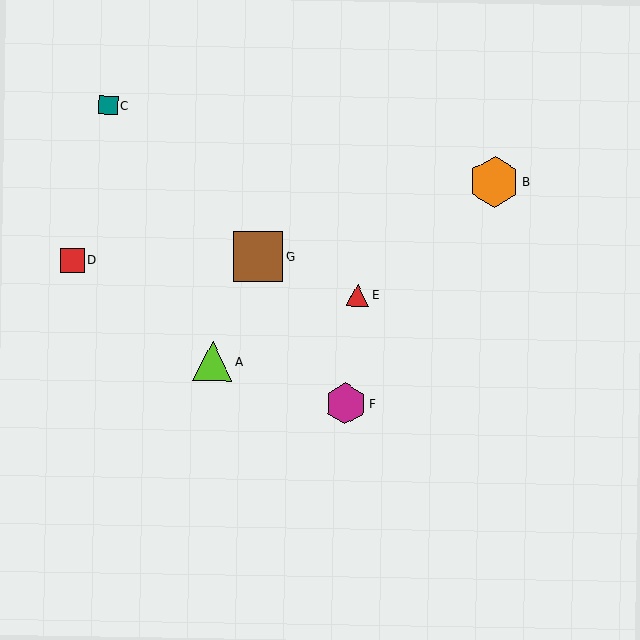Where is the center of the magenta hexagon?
The center of the magenta hexagon is at (346, 404).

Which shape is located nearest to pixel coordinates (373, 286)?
The red triangle (labeled E) at (358, 295) is nearest to that location.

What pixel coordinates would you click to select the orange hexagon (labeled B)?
Click at (494, 182) to select the orange hexagon B.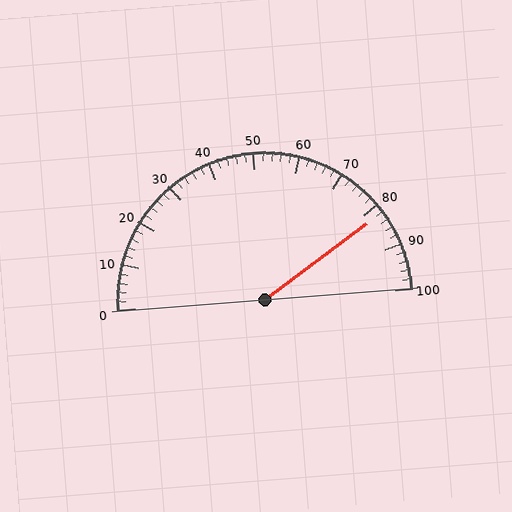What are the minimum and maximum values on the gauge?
The gauge ranges from 0 to 100.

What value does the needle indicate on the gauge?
The needle indicates approximately 82.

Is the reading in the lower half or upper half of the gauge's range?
The reading is in the upper half of the range (0 to 100).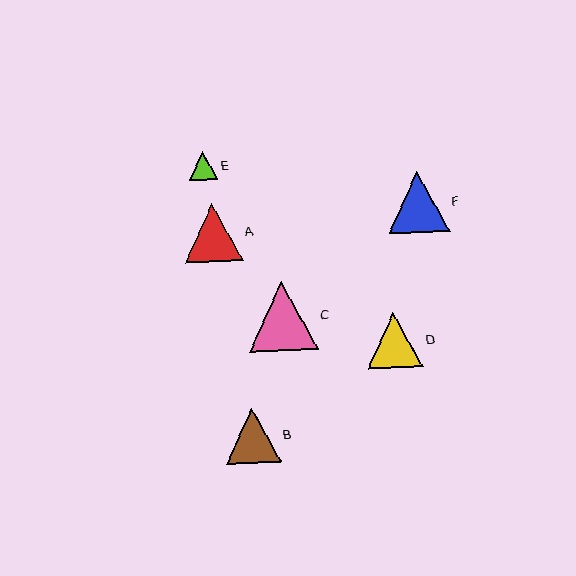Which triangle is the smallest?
Triangle E is the smallest with a size of approximately 28 pixels.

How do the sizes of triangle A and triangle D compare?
Triangle A and triangle D are approximately the same size.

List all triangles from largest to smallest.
From largest to smallest: C, F, A, D, B, E.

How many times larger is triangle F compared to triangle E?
Triangle F is approximately 2.1 times the size of triangle E.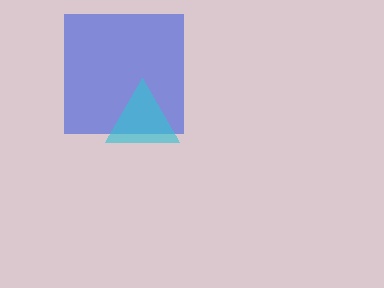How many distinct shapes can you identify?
There are 2 distinct shapes: a blue square, a cyan triangle.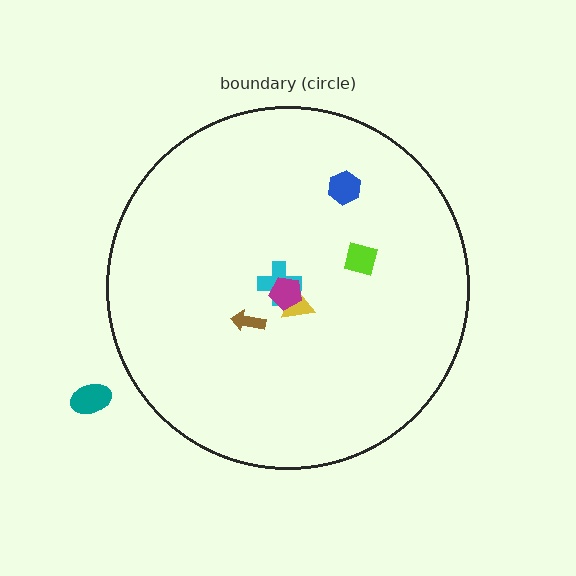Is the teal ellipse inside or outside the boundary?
Outside.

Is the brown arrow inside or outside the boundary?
Inside.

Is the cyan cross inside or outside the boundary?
Inside.